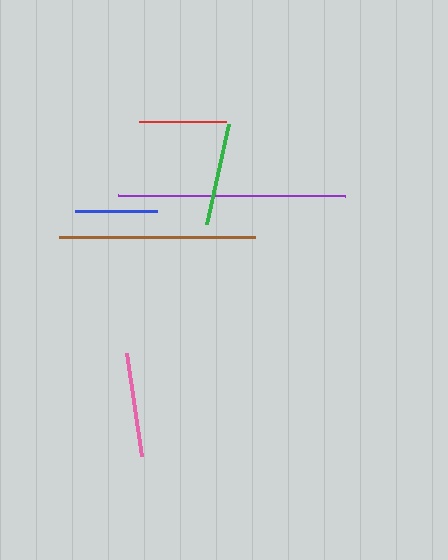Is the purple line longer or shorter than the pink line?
The purple line is longer than the pink line.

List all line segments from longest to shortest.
From longest to shortest: purple, brown, pink, green, red, blue.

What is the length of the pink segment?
The pink segment is approximately 104 pixels long.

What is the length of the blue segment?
The blue segment is approximately 82 pixels long.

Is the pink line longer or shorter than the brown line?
The brown line is longer than the pink line.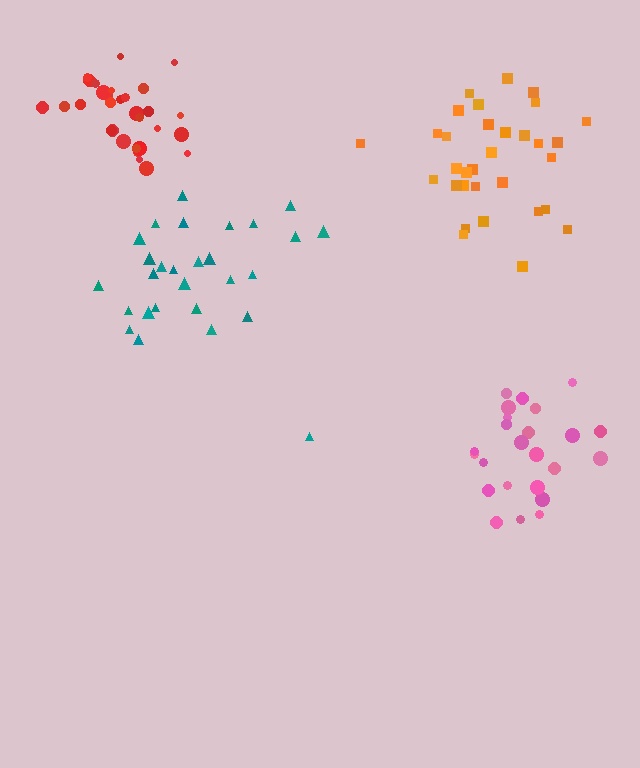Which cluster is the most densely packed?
Red.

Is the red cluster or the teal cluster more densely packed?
Red.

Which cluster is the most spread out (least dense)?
Teal.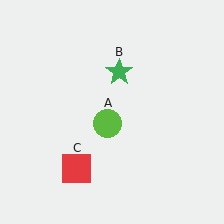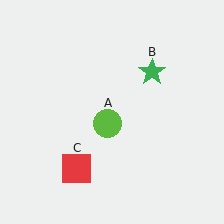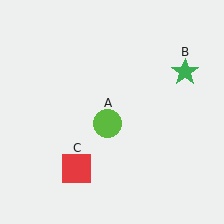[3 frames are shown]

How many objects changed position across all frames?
1 object changed position: green star (object B).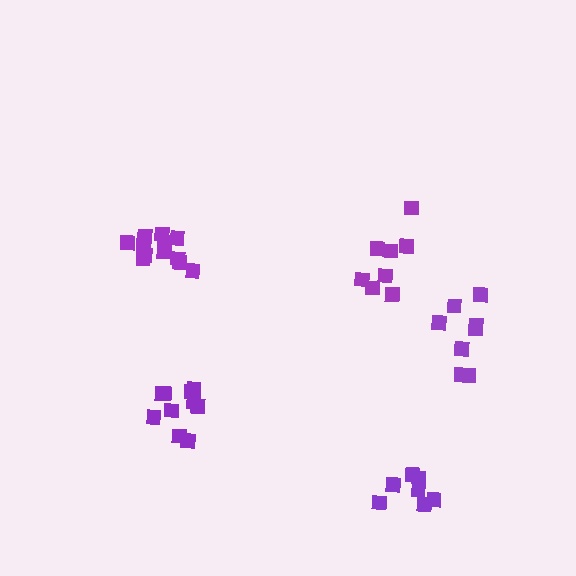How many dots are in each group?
Group 1: 7 dots, Group 2: 12 dots, Group 3: 8 dots, Group 4: 10 dots, Group 5: 8 dots (45 total).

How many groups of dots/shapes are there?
There are 5 groups.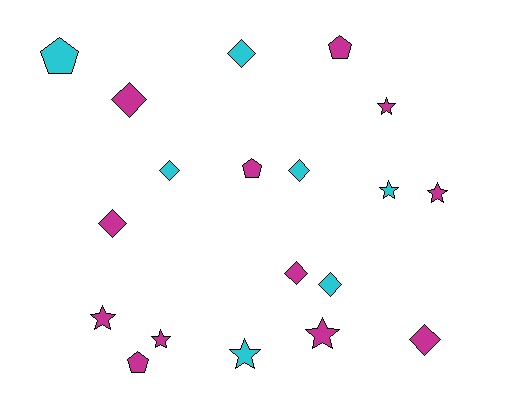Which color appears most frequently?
Magenta, with 12 objects.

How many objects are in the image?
There are 19 objects.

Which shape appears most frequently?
Diamond, with 8 objects.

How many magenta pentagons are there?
There are 3 magenta pentagons.